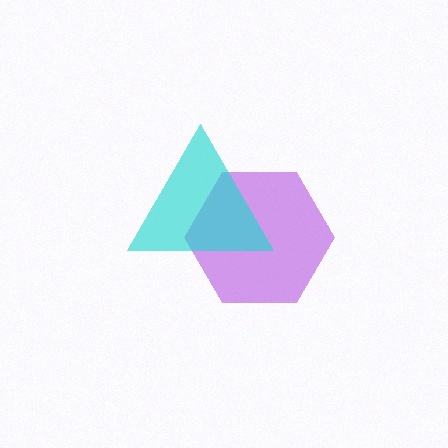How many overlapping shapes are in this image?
There are 2 overlapping shapes in the image.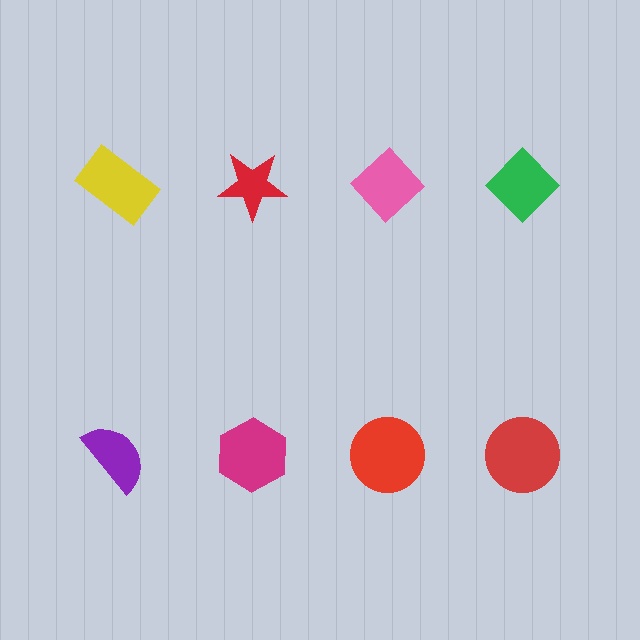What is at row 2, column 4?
A red circle.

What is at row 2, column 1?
A purple semicircle.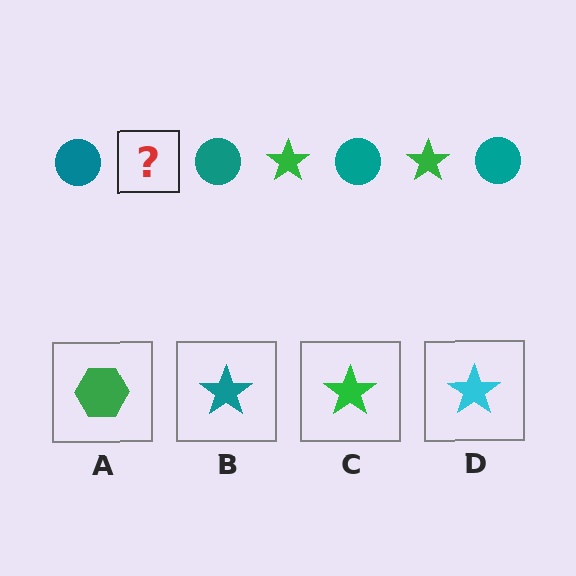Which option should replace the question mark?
Option C.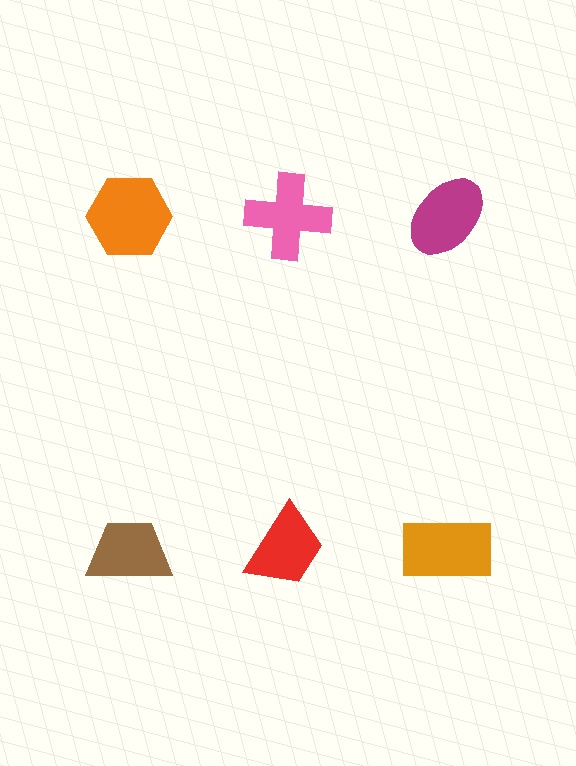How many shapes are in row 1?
3 shapes.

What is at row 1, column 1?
An orange hexagon.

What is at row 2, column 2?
A red trapezoid.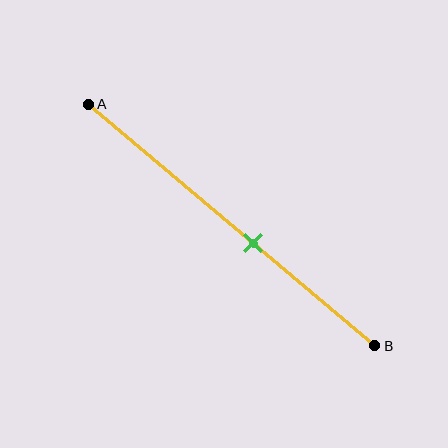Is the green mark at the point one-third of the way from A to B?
No, the mark is at about 60% from A, not at the 33% one-third point.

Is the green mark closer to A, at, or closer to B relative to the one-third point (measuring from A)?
The green mark is closer to point B than the one-third point of segment AB.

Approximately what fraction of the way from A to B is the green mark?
The green mark is approximately 60% of the way from A to B.